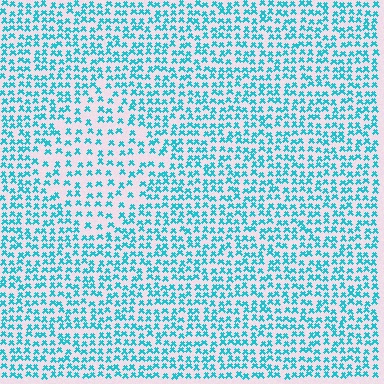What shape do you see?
I see a diamond.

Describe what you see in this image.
The image contains small cyan elements arranged at two different densities. A diamond-shaped region is visible where the elements are less densely packed than the surrounding area.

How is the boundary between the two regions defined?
The boundary is defined by a change in element density (approximately 1.7x ratio). All elements are the same color, size, and shape.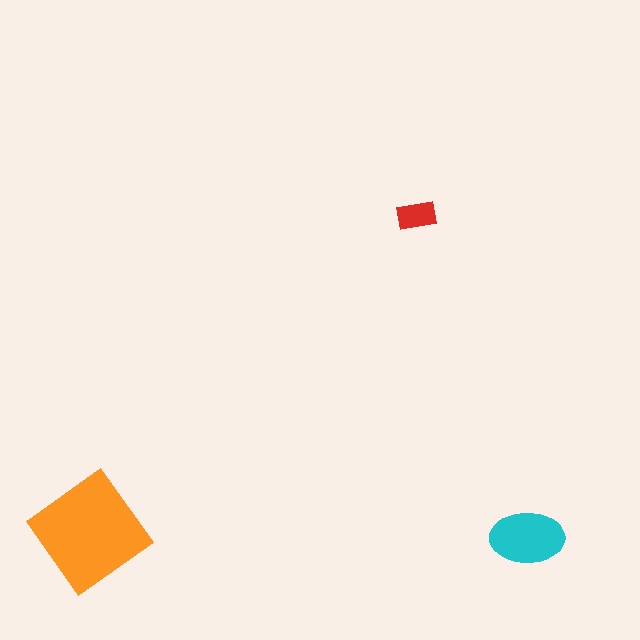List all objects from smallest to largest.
The red rectangle, the cyan ellipse, the orange diamond.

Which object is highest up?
The red rectangle is topmost.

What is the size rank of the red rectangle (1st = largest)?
3rd.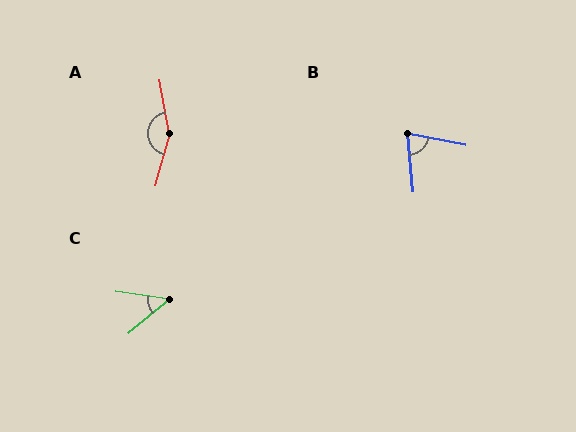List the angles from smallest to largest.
C (48°), B (74°), A (154°).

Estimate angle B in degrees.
Approximately 74 degrees.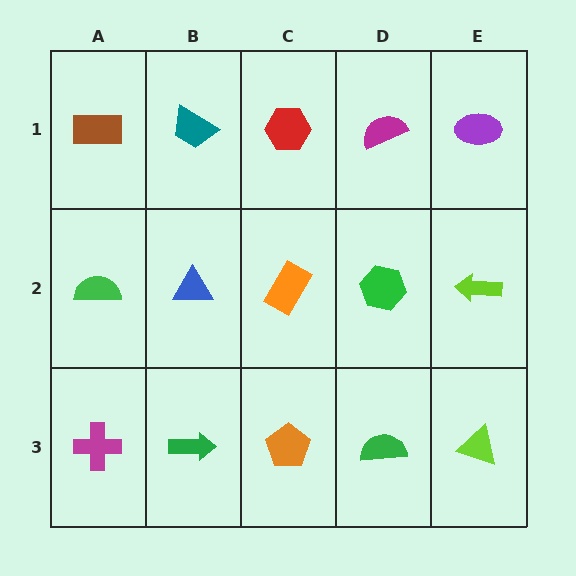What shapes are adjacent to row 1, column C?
An orange rectangle (row 2, column C), a teal trapezoid (row 1, column B), a magenta semicircle (row 1, column D).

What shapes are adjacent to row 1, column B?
A blue triangle (row 2, column B), a brown rectangle (row 1, column A), a red hexagon (row 1, column C).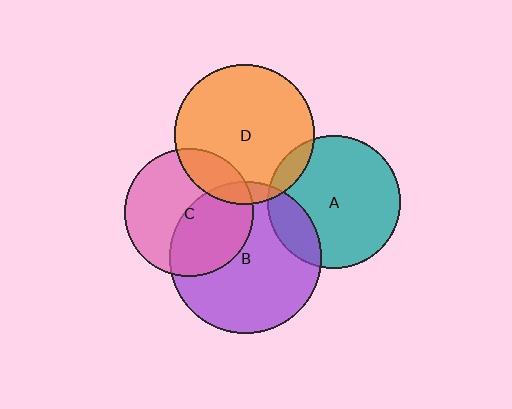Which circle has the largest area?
Circle B (purple).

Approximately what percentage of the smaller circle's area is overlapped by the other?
Approximately 20%.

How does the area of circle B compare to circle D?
Approximately 1.2 times.